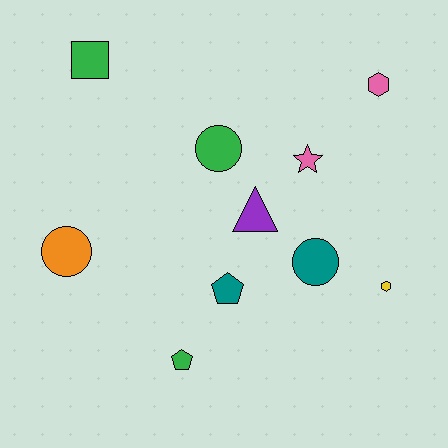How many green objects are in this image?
There are 3 green objects.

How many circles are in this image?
There are 3 circles.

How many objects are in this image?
There are 10 objects.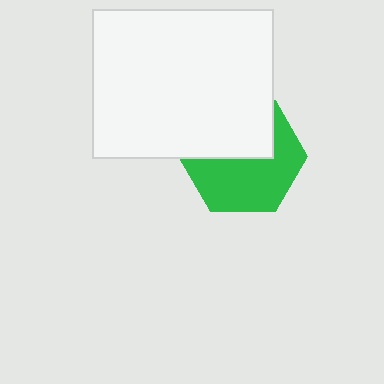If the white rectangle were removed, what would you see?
You would see the complete green hexagon.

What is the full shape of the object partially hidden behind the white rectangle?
The partially hidden object is a green hexagon.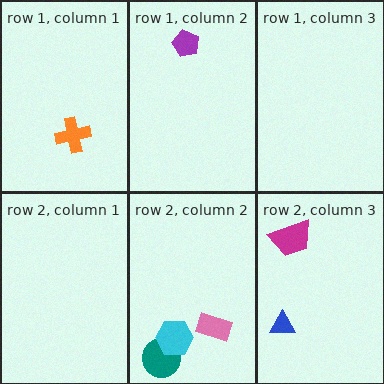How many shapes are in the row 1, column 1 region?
1.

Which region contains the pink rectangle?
The row 2, column 2 region.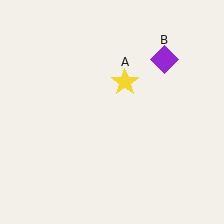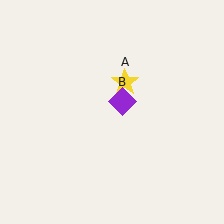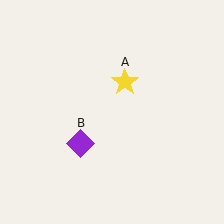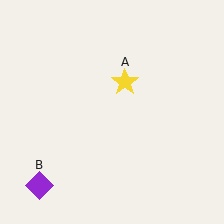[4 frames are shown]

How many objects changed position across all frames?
1 object changed position: purple diamond (object B).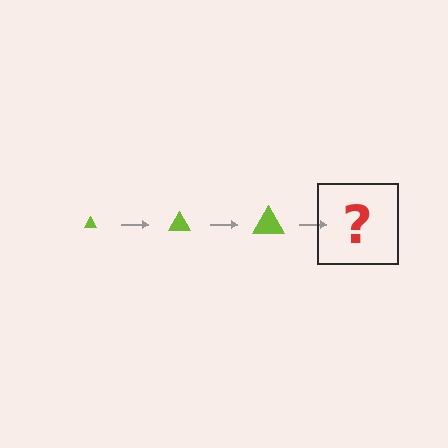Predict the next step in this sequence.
The next step is a lime triangle, larger than the previous one.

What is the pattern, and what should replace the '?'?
The pattern is that the triangle gets progressively larger each step. The '?' should be a lime triangle, larger than the previous one.